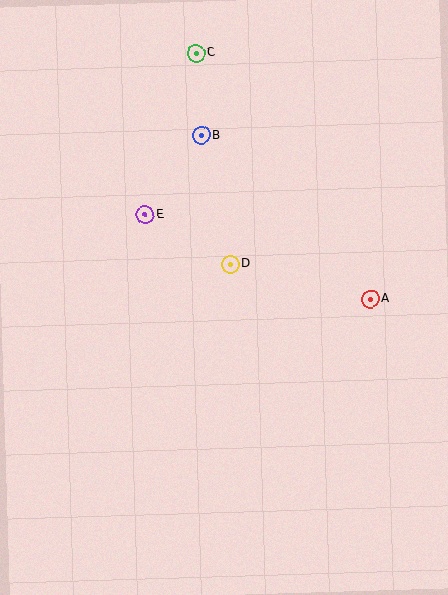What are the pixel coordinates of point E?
Point E is at (145, 214).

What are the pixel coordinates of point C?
Point C is at (196, 53).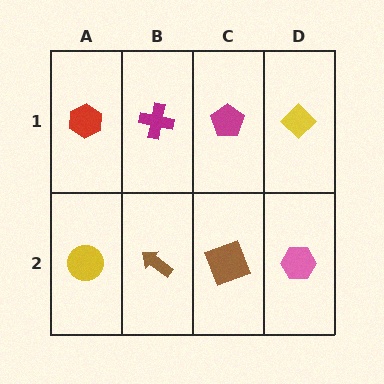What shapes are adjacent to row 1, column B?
A brown arrow (row 2, column B), a red hexagon (row 1, column A), a magenta pentagon (row 1, column C).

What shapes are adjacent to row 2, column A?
A red hexagon (row 1, column A), a brown arrow (row 2, column B).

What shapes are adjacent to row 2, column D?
A yellow diamond (row 1, column D), a brown square (row 2, column C).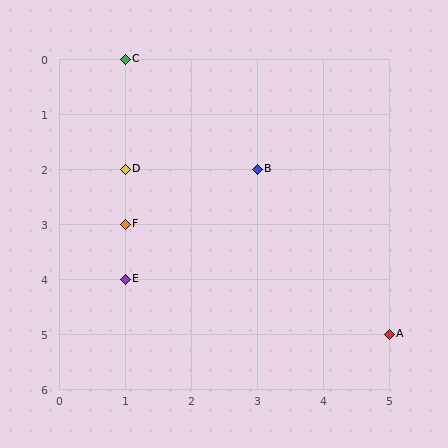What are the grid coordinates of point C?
Point C is at grid coordinates (1, 0).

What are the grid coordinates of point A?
Point A is at grid coordinates (5, 5).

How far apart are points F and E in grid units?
Points F and E are 1 row apart.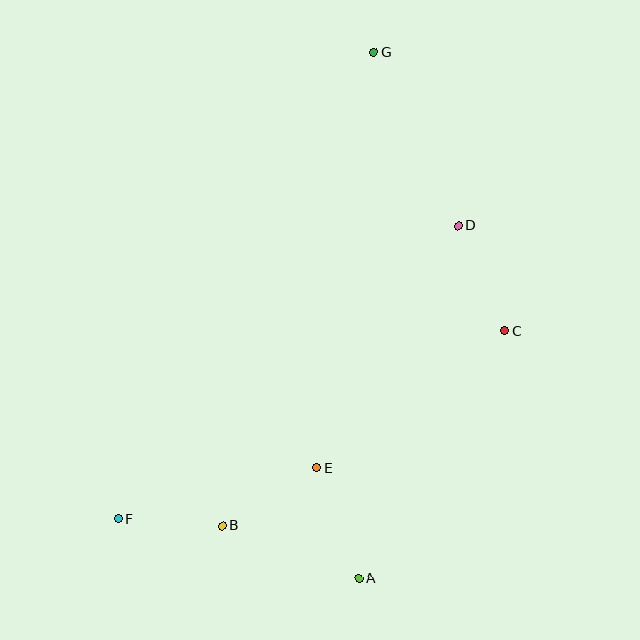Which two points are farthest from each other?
Points F and G are farthest from each other.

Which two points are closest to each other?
Points B and F are closest to each other.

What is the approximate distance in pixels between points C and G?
The distance between C and G is approximately 308 pixels.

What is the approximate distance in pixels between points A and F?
The distance between A and F is approximately 248 pixels.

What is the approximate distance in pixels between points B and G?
The distance between B and G is approximately 497 pixels.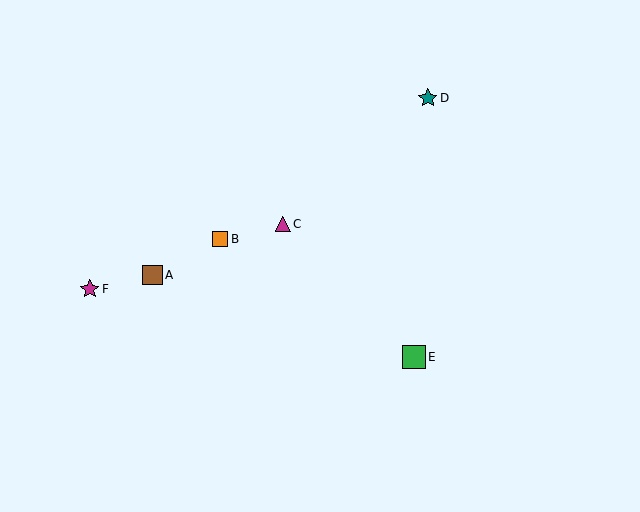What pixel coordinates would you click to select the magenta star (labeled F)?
Click at (90, 289) to select the magenta star F.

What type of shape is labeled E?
Shape E is a green square.